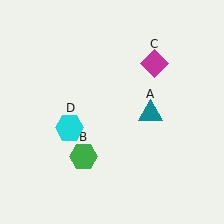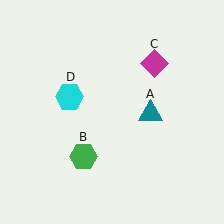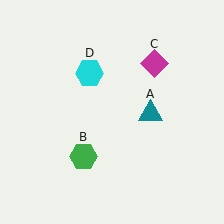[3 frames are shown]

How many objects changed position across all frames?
1 object changed position: cyan hexagon (object D).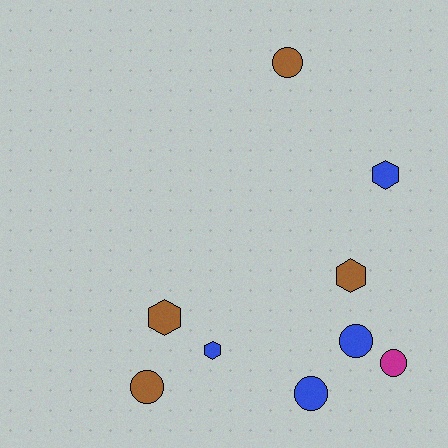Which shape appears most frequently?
Circle, with 5 objects.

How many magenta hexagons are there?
There are no magenta hexagons.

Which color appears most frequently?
Brown, with 4 objects.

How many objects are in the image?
There are 9 objects.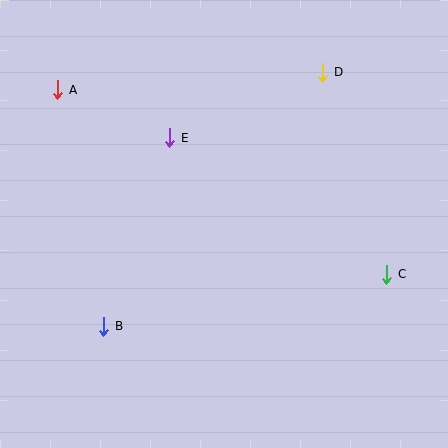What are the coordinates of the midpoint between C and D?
The midpoint between C and D is at (355, 173).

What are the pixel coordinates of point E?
Point E is at (170, 138).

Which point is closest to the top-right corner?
Point D is closest to the top-right corner.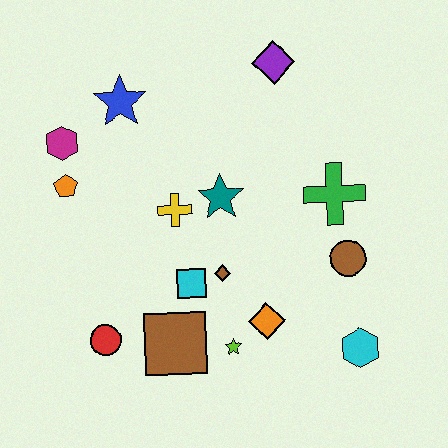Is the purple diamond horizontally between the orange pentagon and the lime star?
No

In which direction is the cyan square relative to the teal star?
The cyan square is below the teal star.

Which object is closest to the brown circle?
The green cross is closest to the brown circle.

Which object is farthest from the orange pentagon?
The cyan hexagon is farthest from the orange pentagon.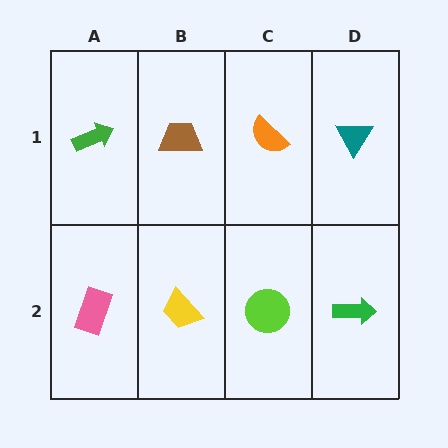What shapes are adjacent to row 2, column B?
A brown trapezoid (row 1, column B), a pink rectangle (row 2, column A), a lime circle (row 2, column C).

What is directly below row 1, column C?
A lime circle.